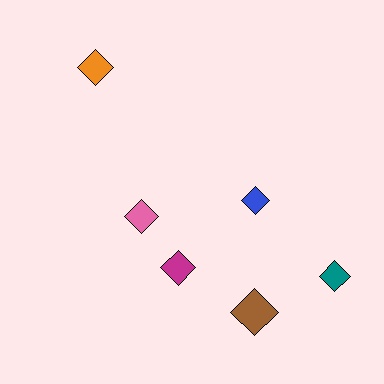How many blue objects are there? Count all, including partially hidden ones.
There is 1 blue object.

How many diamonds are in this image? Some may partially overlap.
There are 6 diamonds.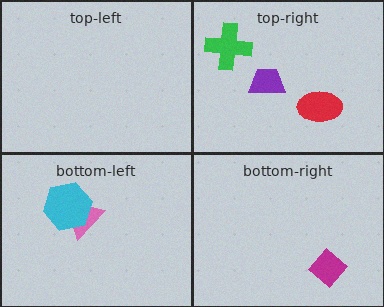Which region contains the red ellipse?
The top-right region.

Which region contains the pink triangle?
The bottom-left region.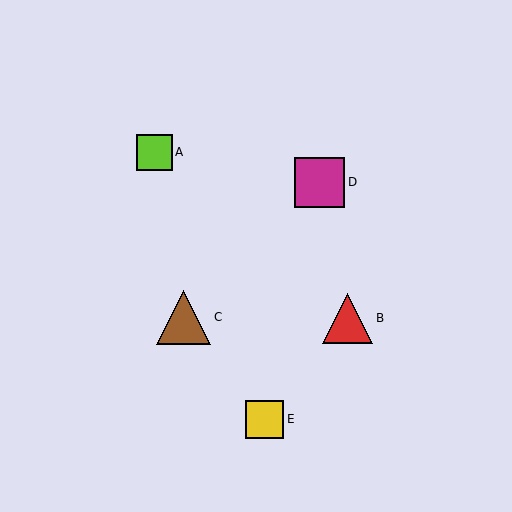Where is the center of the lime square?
The center of the lime square is at (155, 152).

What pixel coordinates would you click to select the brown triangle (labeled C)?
Click at (183, 317) to select the brown triangle C.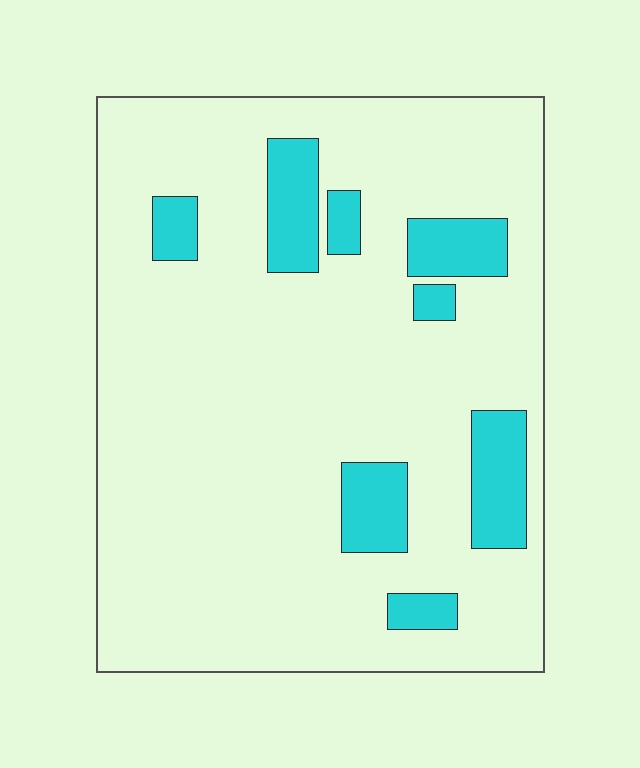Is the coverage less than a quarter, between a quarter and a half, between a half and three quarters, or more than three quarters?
Less than a quarter.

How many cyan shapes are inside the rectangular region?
8.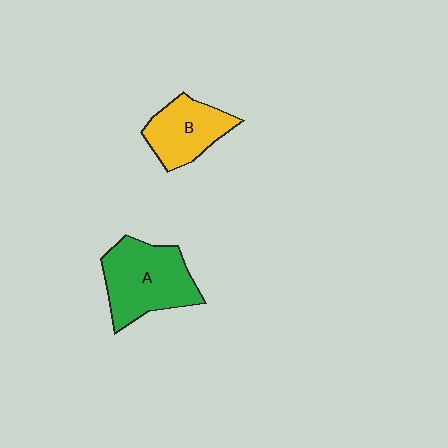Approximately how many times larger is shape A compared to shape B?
Approximately 1.4 times.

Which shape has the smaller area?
Shape B (yellow).